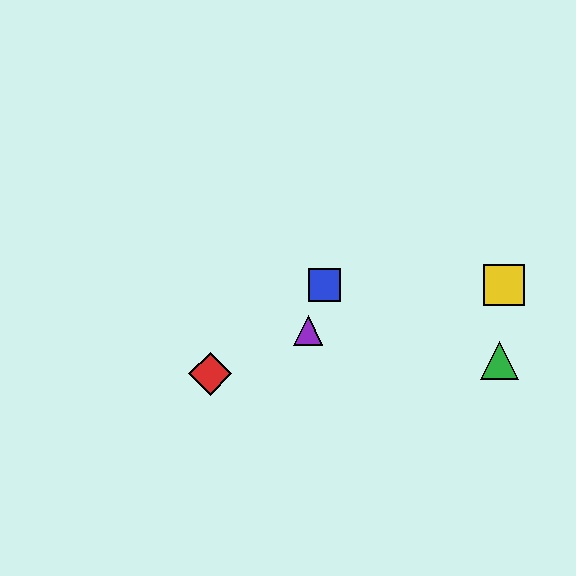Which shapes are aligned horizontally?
The blue square, the yellow square are aligned horizontally.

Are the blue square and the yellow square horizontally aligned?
Yes, both are at y≈285.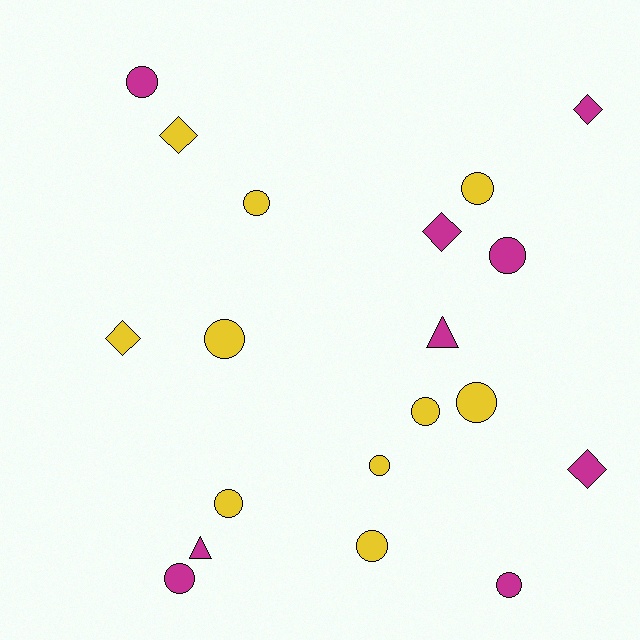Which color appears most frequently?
Yellow, with 10 objects.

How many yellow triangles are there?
There are no yellow triangles.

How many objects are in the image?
There are 19 objects.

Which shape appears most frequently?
Circle, with 12 objects.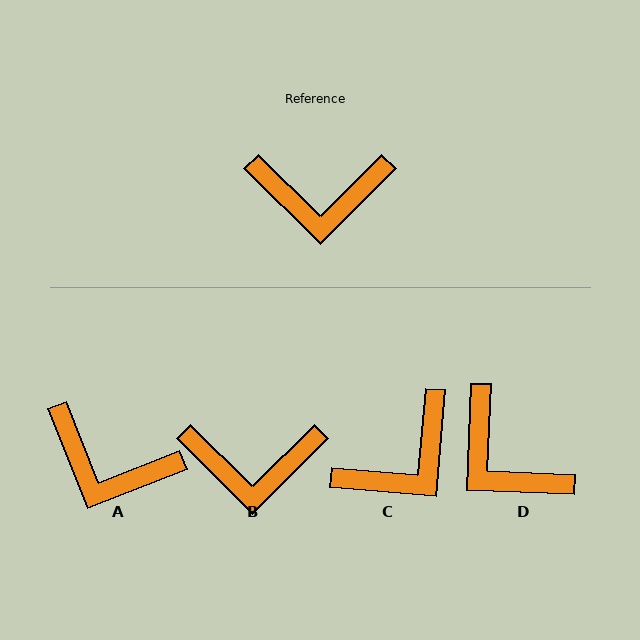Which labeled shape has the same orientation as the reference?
B.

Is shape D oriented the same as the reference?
No, it is off by about 47 degrees.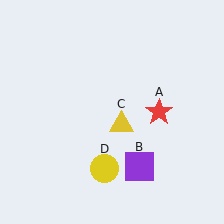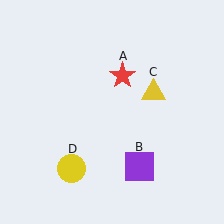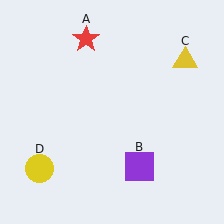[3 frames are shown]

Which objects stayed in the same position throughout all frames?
Purple square (object B) remained stationary.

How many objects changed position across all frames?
3 objects changed position: red star (object A), yellow triangle (object C), yellow circle (object D).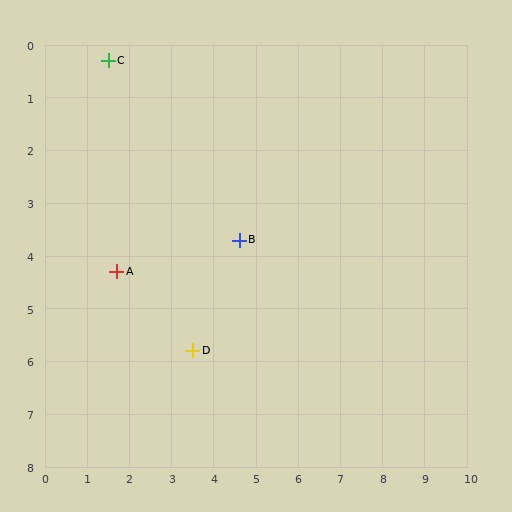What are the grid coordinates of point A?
Point A is at approximately (1.7, 4.3).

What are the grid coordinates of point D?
Point D is at approximately (3.5, 5.8).